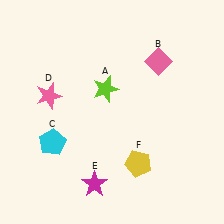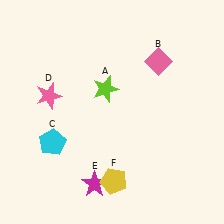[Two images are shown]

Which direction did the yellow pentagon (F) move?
The yellow pentagon (F) moved left.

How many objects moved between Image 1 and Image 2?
1 object moved between the two images.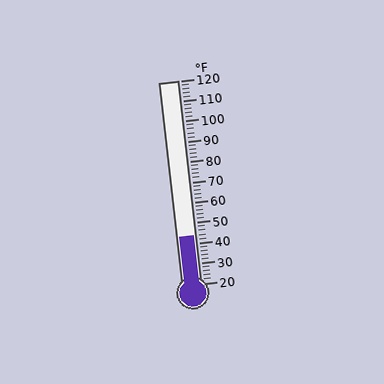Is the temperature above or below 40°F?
The temperature is above 40°F.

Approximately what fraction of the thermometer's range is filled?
The thermometer is filled to approximately 25% of its range.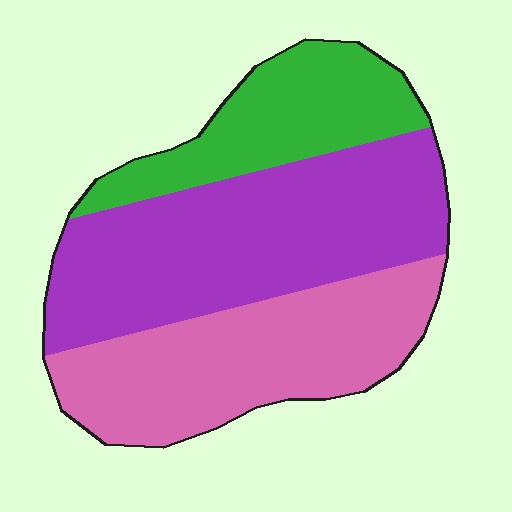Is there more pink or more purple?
Purple.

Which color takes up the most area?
Purple, at roughly 45%.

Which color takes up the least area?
Green, at roughly 20%.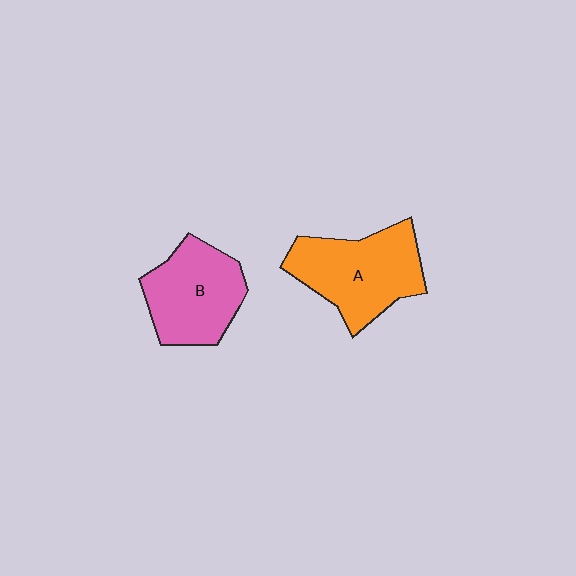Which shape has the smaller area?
Shape B (pink).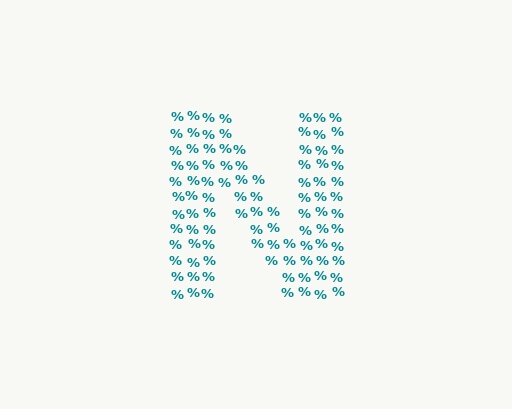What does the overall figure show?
The overall figure shows the letter N.